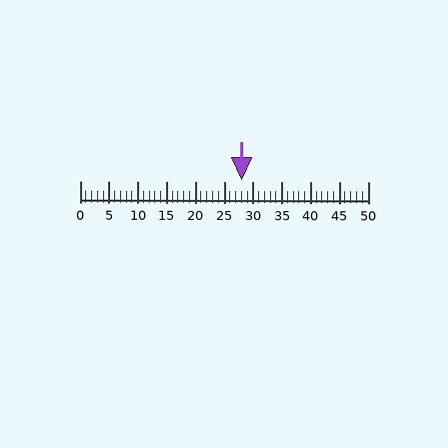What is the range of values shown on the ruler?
The ruler shows values from 0 to 50.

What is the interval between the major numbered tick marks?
The major tick marks are spaced 5 units apart.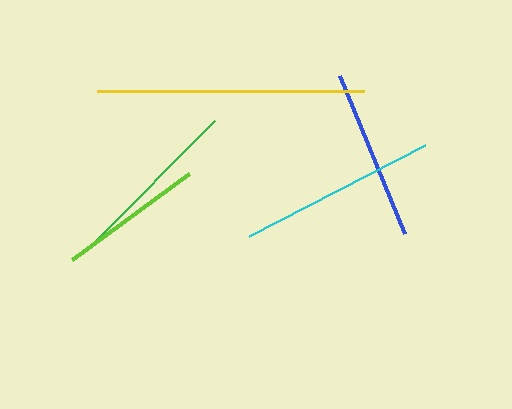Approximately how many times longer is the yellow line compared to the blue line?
The yellow line is approximately 1.6 times the length of the blue line.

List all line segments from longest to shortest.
From longest to shortest: yellow, cyan, green, blue, lime.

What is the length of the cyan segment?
The cyan segment is approximately 198 pixels long.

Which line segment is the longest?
The yellow line is the longest at approximately 267 pixels.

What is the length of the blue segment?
The blue segment is approximately 171 pixels long.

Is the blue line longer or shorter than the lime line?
The blue line is longer than the lime line.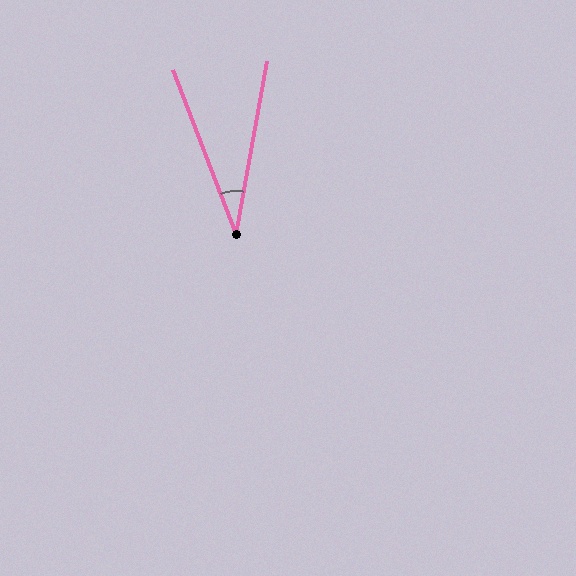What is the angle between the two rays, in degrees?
Approximately 31 degrees.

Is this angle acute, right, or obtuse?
It is acute.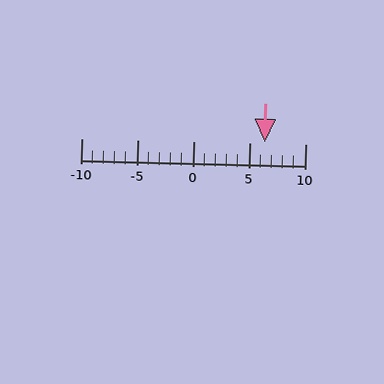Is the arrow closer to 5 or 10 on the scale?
The arrow is closer to 5.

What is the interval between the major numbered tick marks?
The major tick marks are spaced 5 units apart.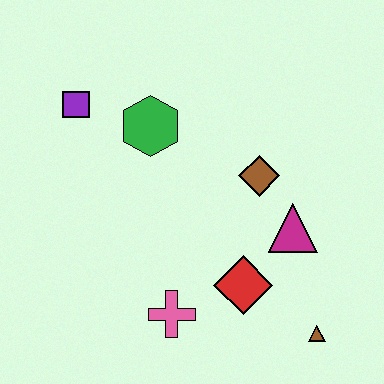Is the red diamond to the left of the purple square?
No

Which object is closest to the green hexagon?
The purple square is closest to the green hexagon.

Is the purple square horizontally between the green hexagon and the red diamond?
No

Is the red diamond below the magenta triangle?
Yes